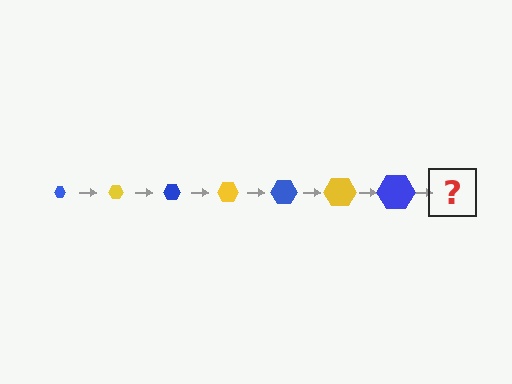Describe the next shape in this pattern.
It should be a yellow hexagon, larger than the previous one.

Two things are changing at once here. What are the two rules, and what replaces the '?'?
The two rules are that the hexagon grows larger each step and the color cycles through blue and yellow. The '?' should be a yellow hexagon, larger than the previous one.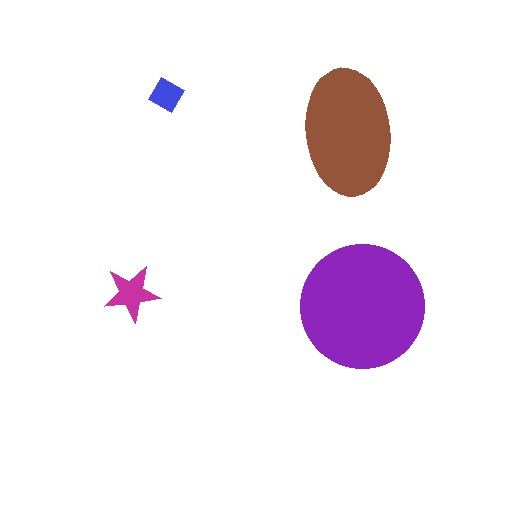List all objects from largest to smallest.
The purple circle, the brown ellipse, the magenta star, the blue diamond.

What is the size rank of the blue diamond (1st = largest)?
4th.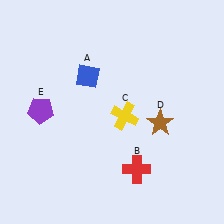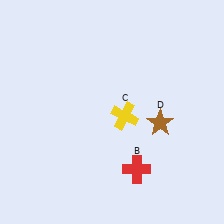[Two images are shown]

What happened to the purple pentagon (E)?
The purple pentagon (E) was removed in Image 2. It was in the top-left area of Image 1.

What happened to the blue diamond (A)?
The blue diamond (A) was removed in Image 2. It was in the top-left area of Image 1.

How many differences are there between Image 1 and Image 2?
There are 2 differences between the two images.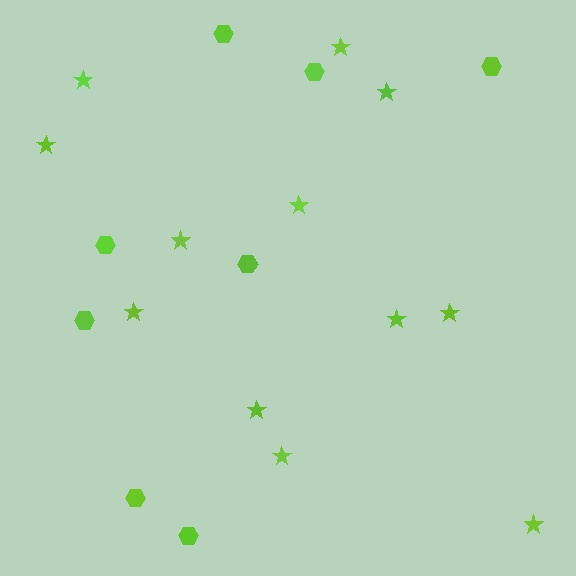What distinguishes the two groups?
There are 2 groups: one group of hexagons (8) and one group of stars (12).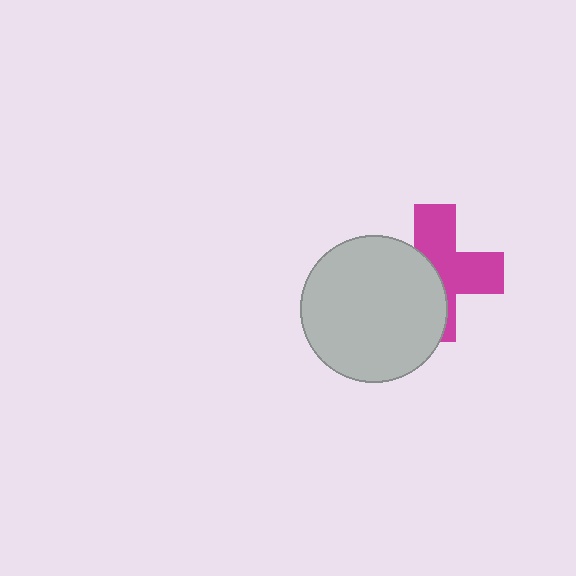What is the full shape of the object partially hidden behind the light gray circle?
The partially hidden object is a magenta cross.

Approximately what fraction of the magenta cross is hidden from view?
Roughly 46% of the magenta cross is hidden behind the light gray circle.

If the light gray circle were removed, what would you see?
You would see the complete magenta cross.